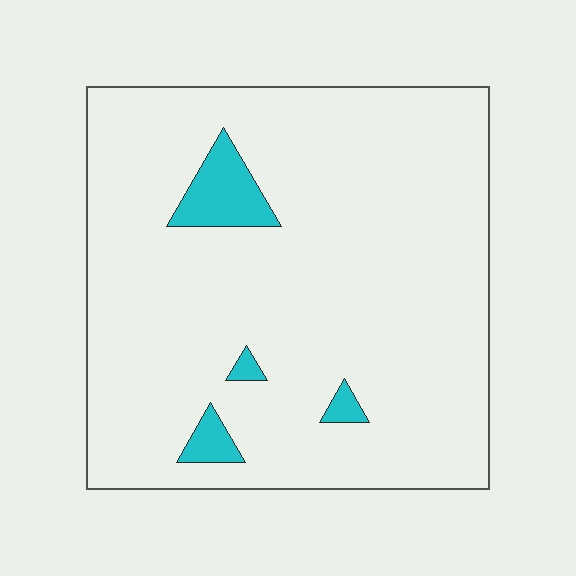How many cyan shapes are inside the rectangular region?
4.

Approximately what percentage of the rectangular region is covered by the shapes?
Approximately 5%.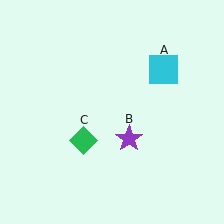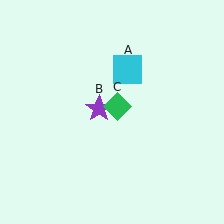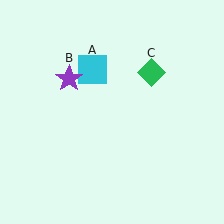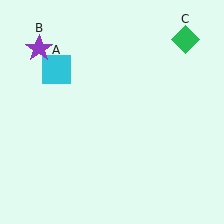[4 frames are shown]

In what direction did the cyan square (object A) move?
The cyan square (object A) moved left.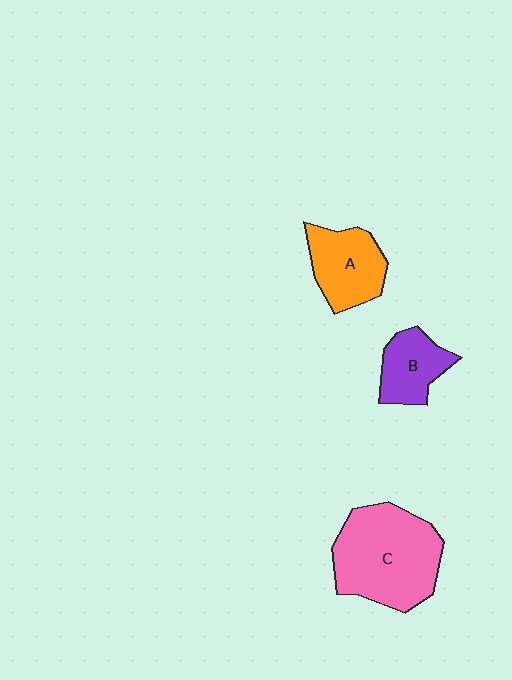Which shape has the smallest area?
Shape B (purple).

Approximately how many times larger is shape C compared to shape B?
Approximately 2.2 times.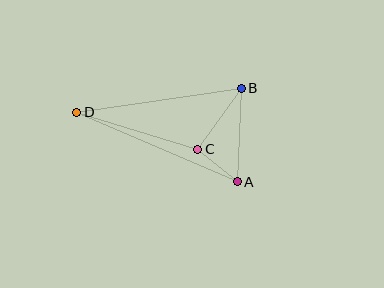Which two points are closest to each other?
Points A and C are closest to each other.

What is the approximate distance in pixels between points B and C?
The distance between B and C is approximately 75 pixels.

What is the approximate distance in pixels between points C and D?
The distance between C and D is approximately 126 pixels.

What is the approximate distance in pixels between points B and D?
The distance between B and D is approximately 166 pixels.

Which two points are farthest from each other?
Points A and D are farthest from each other.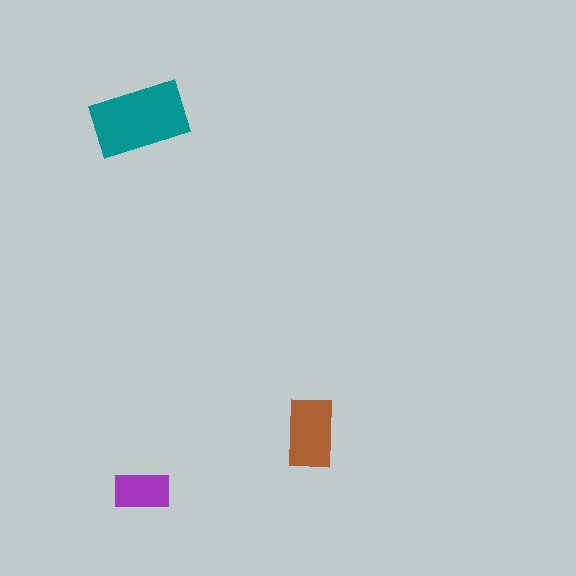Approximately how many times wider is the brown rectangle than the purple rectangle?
About 1.5 times wider.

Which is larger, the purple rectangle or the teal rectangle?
The teal one.